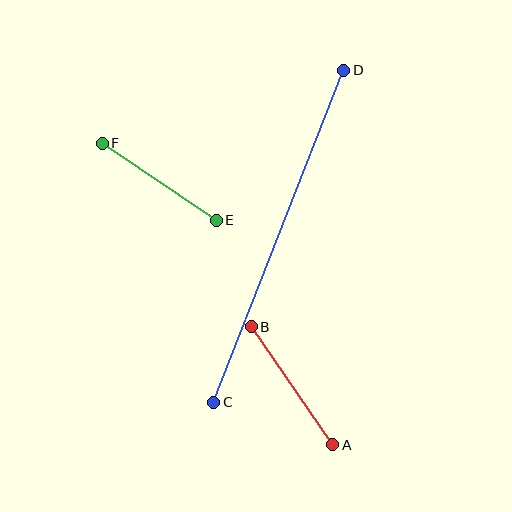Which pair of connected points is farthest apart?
Points C and D are farthest apart.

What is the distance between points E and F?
The distance is approximately 138 pixels.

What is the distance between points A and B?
The distance is approximately 143 pixels.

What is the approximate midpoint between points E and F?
The midpoint is at approximately (159, 182) pixels.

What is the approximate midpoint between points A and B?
The midpoint is at approximately (292, 386) pixels.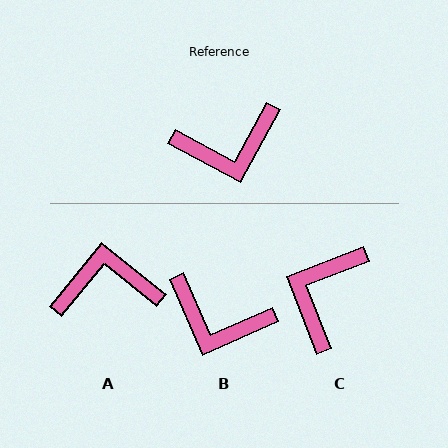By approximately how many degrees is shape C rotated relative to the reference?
Approximately 130 degrees clockwise.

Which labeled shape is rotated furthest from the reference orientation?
A, about 169 degrees away.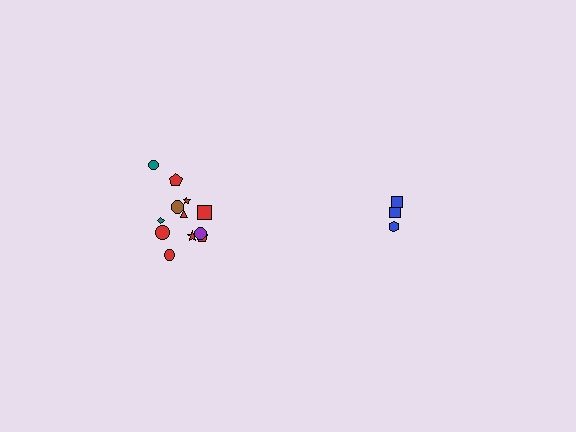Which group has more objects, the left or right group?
The left group.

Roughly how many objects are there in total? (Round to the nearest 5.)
Roughly 15 objects in total.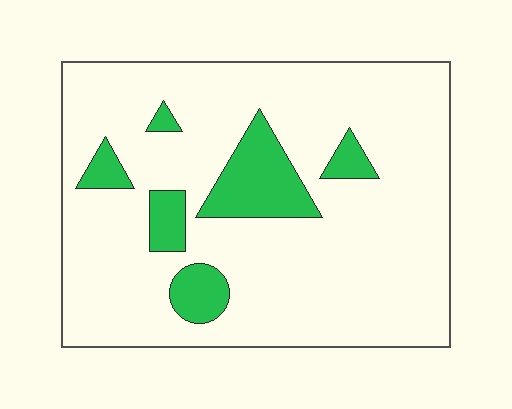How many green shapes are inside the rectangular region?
6.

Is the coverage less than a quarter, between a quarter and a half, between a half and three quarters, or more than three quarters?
Less than a quarter.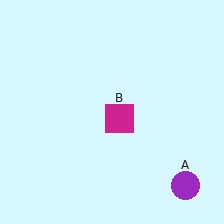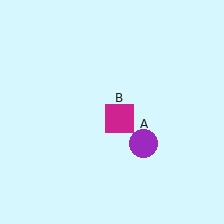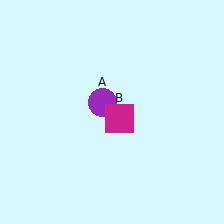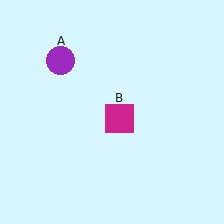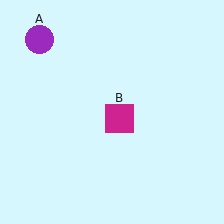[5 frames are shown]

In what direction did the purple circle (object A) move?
The purple circle (object A) moved up and to the left.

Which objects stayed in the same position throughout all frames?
Magenta square (object B) remained stationary.